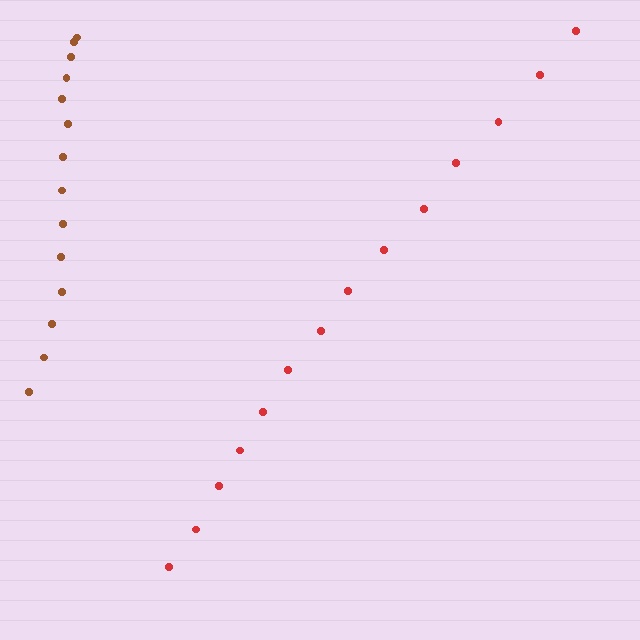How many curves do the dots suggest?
There are 2 distinct paths.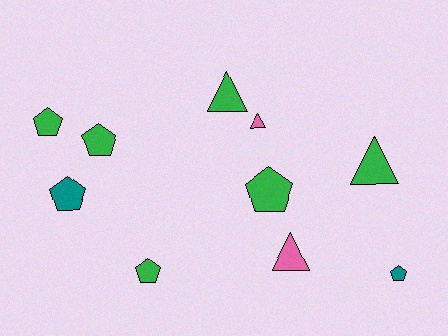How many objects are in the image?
There are 10 objects.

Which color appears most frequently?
Green, with 6 objects.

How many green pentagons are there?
There are 4 green pentagons.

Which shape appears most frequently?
Pentagon, with 6 objects.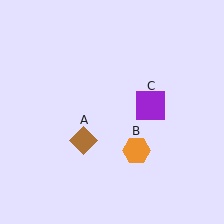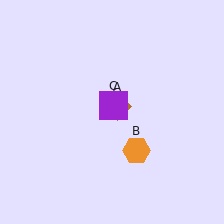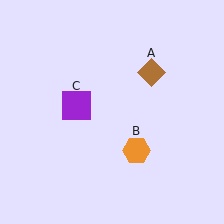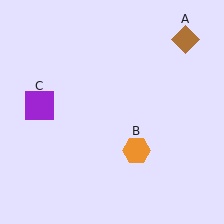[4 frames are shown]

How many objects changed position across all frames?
2 objects changed position: brown diamond (object A), purple square (object C).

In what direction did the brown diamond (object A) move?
The brown diamond (object A) moved up and to the right.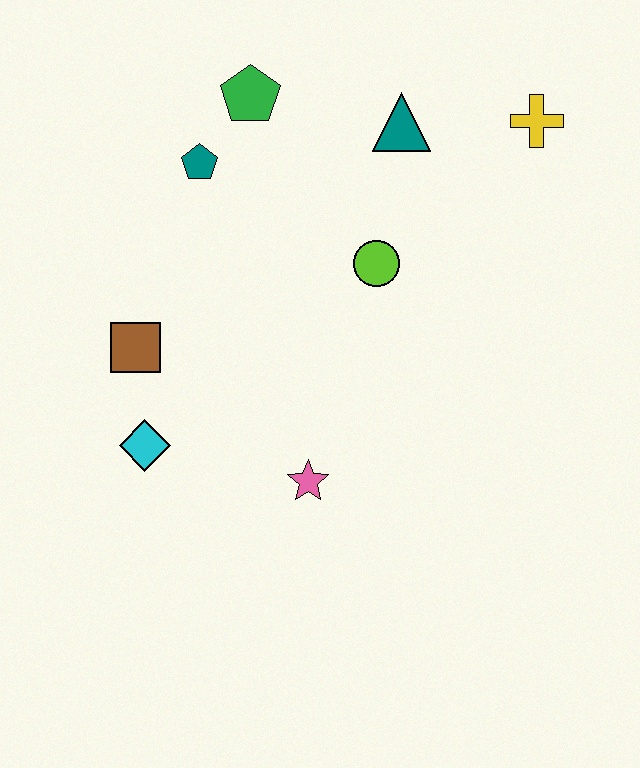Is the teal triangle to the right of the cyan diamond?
Yes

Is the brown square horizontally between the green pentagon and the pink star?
No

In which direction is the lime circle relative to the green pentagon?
The lime circle is below the green pentagon.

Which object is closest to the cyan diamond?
The brown square is closest to the cyan diamond.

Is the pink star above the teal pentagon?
No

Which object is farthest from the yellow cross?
The cyan diamond is farthest from the yellow cross.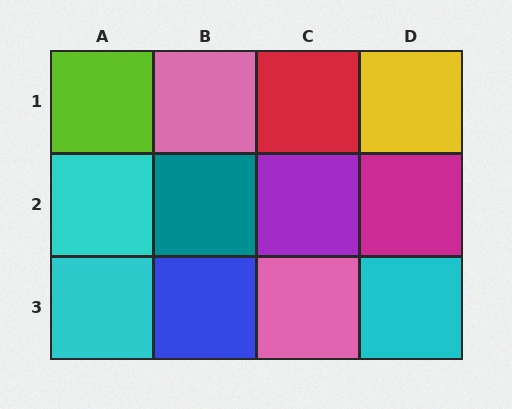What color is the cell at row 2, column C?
Purple.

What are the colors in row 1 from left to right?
Lime, pink, red, yellow.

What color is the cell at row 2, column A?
Cyan.